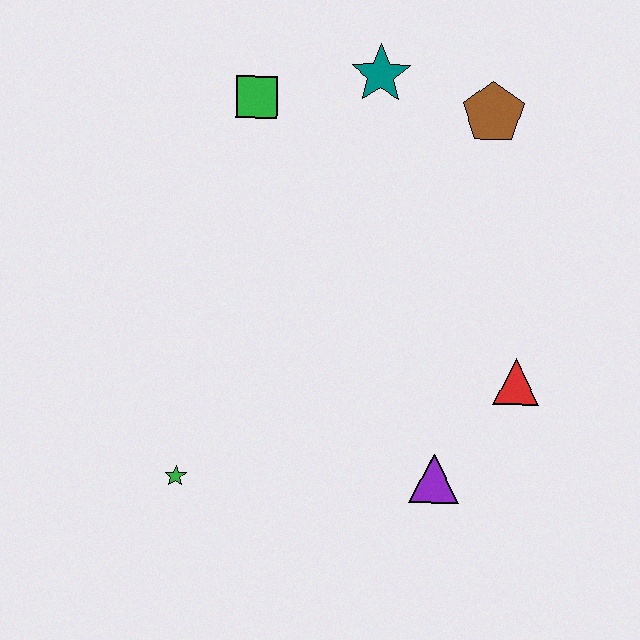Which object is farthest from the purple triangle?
The green square is farthest from the purple triangle.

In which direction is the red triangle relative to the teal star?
The red triangle is below the teal star.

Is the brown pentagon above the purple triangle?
Yes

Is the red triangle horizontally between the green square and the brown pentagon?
No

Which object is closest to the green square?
The teal star is closest to the green square.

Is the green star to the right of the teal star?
No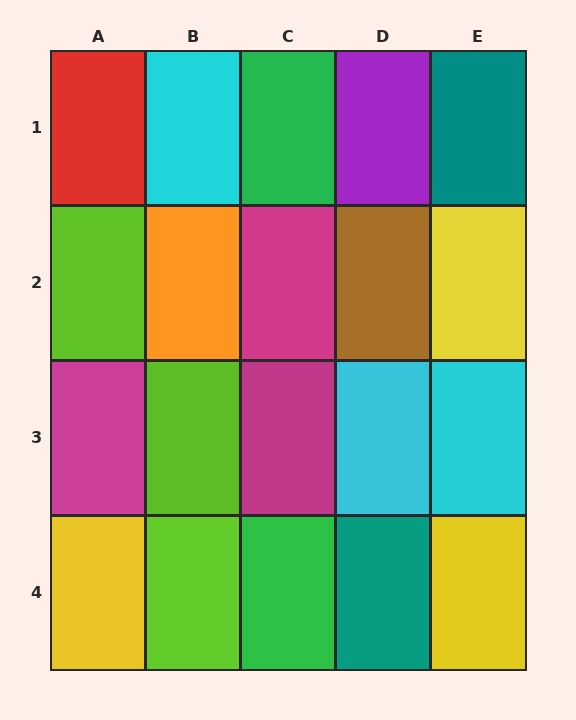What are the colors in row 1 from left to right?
Red, cyan, green, purple, teal.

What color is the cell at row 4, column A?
Yellow.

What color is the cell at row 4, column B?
Lime.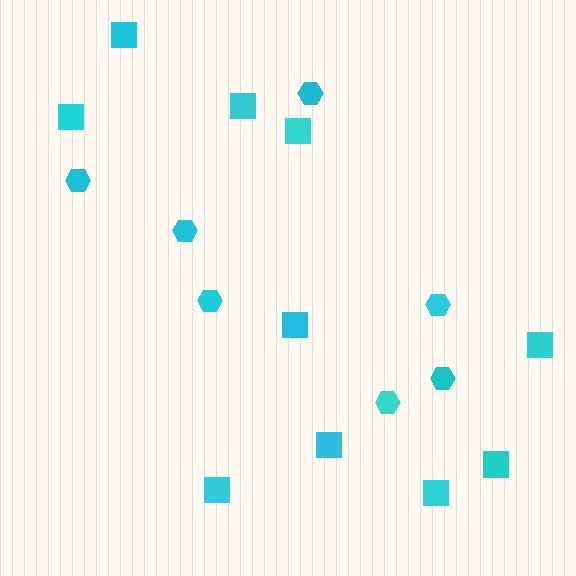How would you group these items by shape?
There are 2 groups: one group of hexagons (7) and one group of squares (10).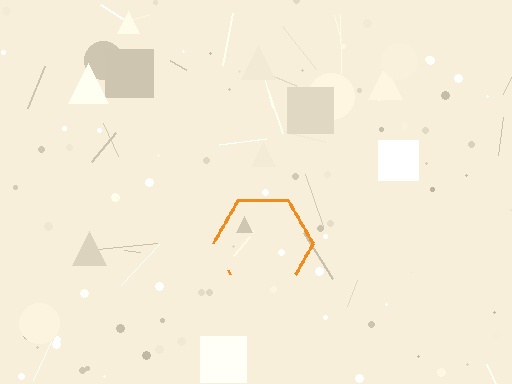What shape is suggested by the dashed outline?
The dashed outline suggests a hexagon.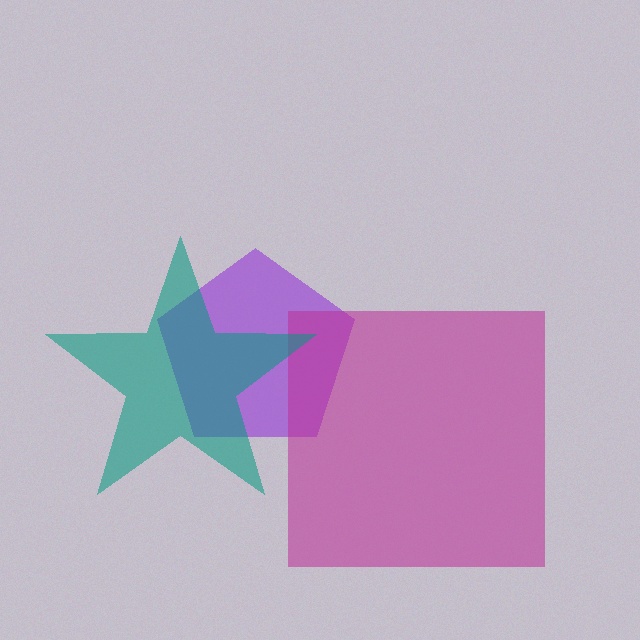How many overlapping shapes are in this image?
There are 3 overlapping shapes in the image.